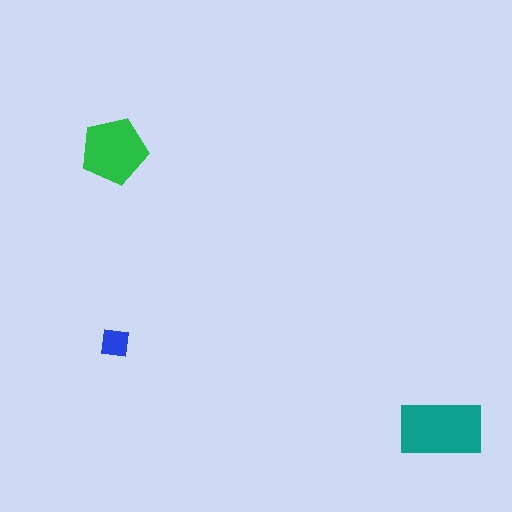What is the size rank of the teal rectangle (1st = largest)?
1st.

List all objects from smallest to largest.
The blue square, the green pentagon, the teal rectangle.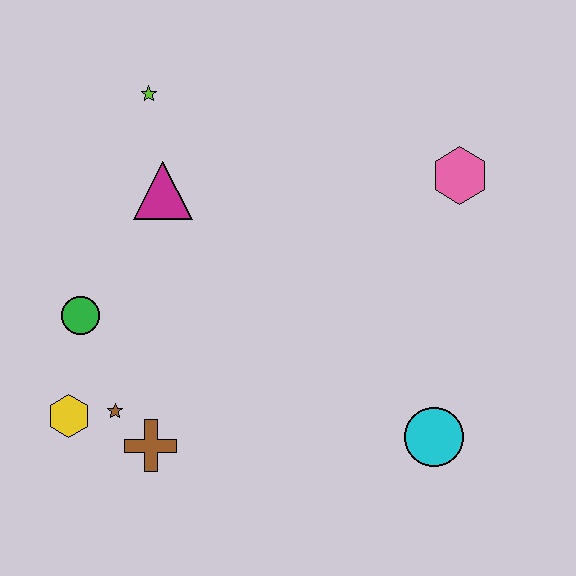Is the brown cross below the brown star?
Yes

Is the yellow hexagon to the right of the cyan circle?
No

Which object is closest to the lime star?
The magenta triangle is closest to the lime star.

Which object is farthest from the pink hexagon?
The yellow hexagon is farthest from the pink hexagon.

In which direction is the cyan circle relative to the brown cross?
The cyan circle is to the right of the brown cross.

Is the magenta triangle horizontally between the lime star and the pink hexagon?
Yes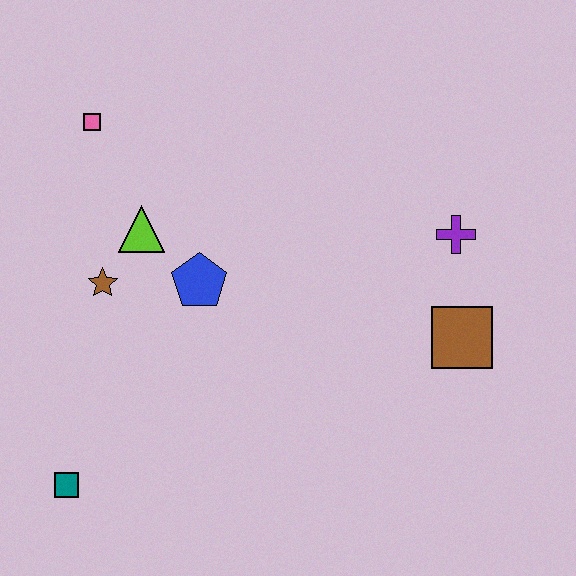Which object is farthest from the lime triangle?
The brown square is farthest from the lime triangle.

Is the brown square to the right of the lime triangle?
Yes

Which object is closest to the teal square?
The brown star is closest to the teal square.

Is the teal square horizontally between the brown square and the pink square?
No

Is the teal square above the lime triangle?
No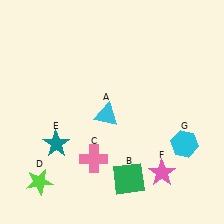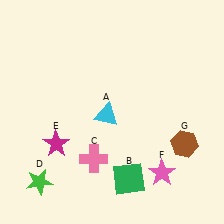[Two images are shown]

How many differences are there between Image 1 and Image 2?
There are 3 differences between the two images.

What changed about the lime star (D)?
In Image 1, D is lime. In Image 2, it changed to green.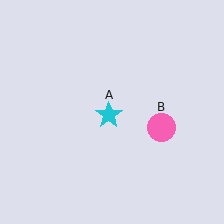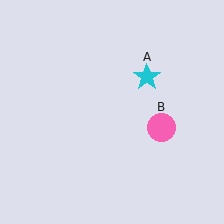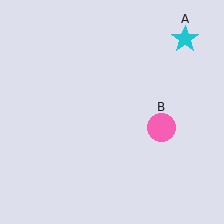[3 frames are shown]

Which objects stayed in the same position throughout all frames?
Pink circle (object B) remained stationary.